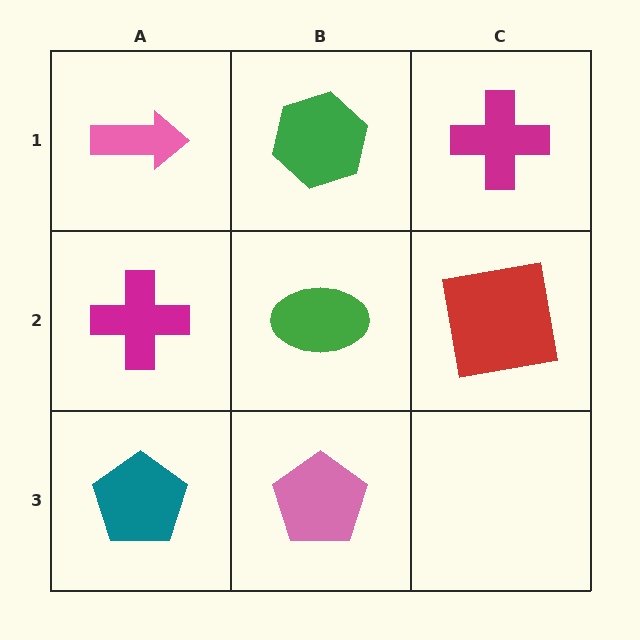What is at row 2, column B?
A green ellipse.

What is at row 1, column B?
A green hexagon.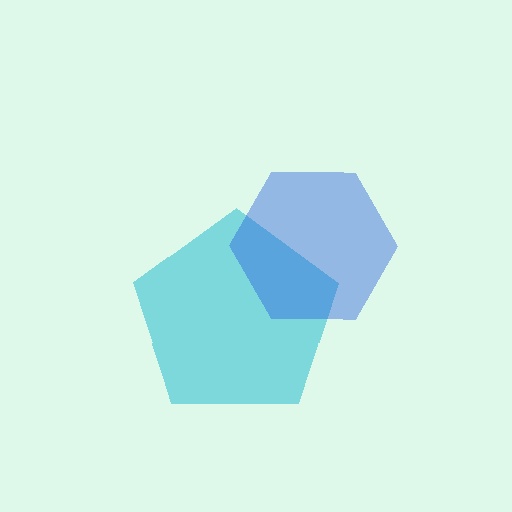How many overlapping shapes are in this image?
There are 2 overlapping shapes in the image.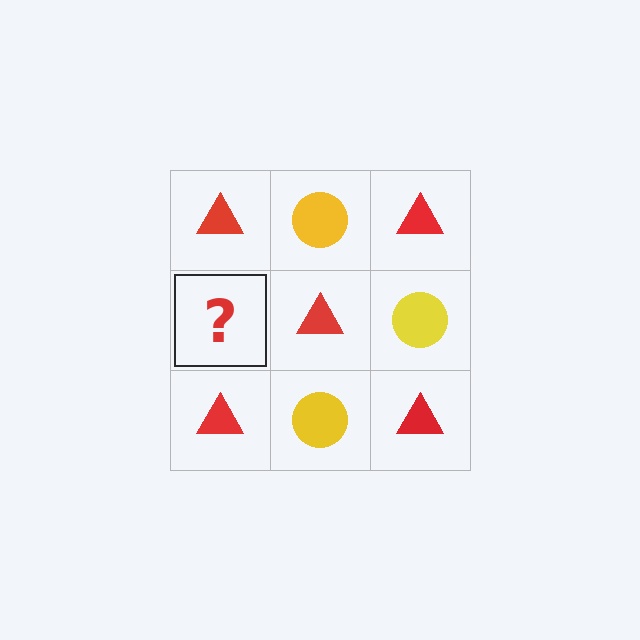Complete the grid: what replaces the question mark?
The question mark should be replaced with a yellow circle.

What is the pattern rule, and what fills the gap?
The rule is that it alternates red triangle and yellow circle in a checkerboard pattern. The gap should be filled with a yellow circle.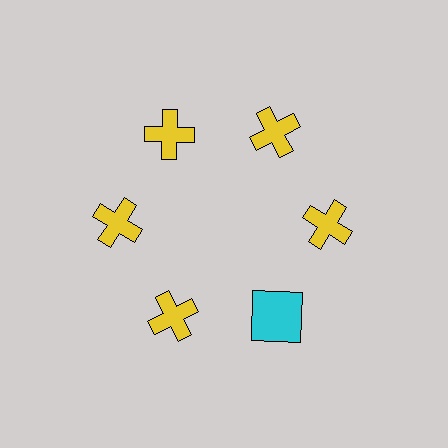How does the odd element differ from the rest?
It differs in both color (cyan instead of yellow) and shape (square instead of cross).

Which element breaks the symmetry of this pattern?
The cyan square at roughly the 5 o'clock position breaks the symmetry. All other shapes are yellow crosses.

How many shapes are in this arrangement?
There are 6 shapes arranged in a ring pattern.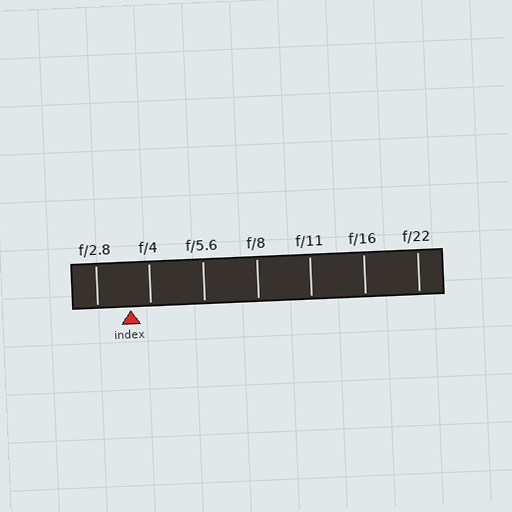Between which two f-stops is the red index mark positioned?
The index mark is between f/2.8 and f/4.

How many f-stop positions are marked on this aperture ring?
There are 7 f-stop positions marked.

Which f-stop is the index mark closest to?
The index mark is closest to f/4.